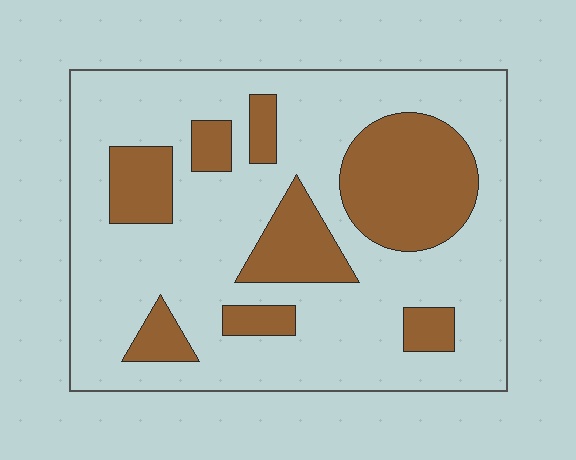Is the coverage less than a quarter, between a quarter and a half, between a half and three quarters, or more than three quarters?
Between a quarter and a half.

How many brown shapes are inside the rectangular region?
8.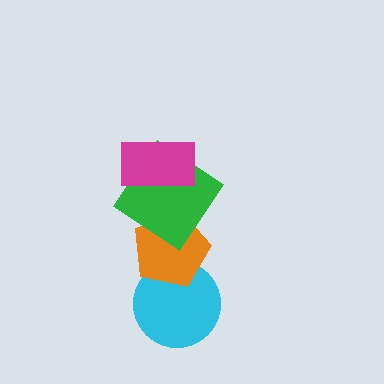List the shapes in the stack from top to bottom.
From top to bottom: the magenta rectangle, the green diamond, the orange pentagon, the cyan circle.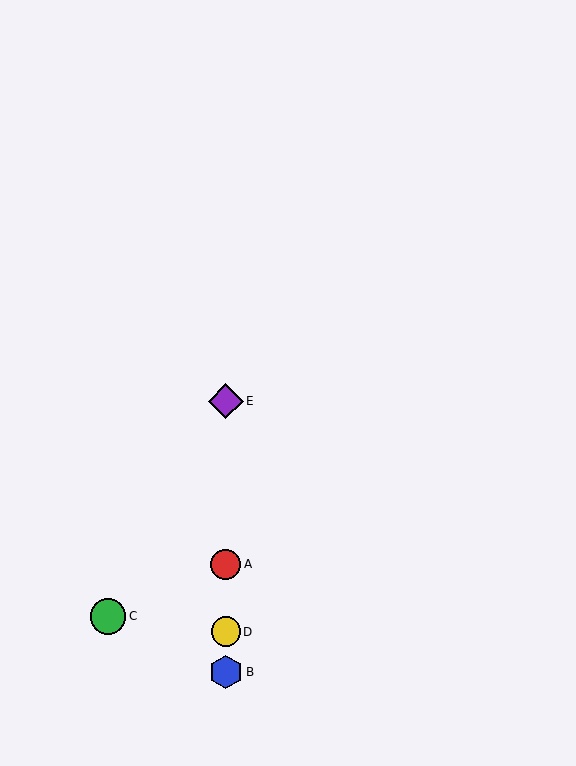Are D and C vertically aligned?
No, D is at x≈226 and C is at x≈108.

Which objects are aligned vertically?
Objects A, B, D, E are aligned vertically.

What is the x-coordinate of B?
Object B is at x≈226.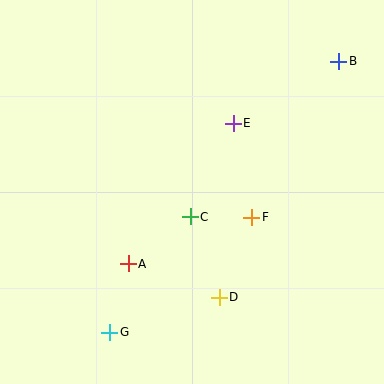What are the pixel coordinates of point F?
Point F is at (252, 217).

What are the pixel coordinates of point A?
Point A is at (128, 264).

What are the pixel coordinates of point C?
Point C is at (190, 217).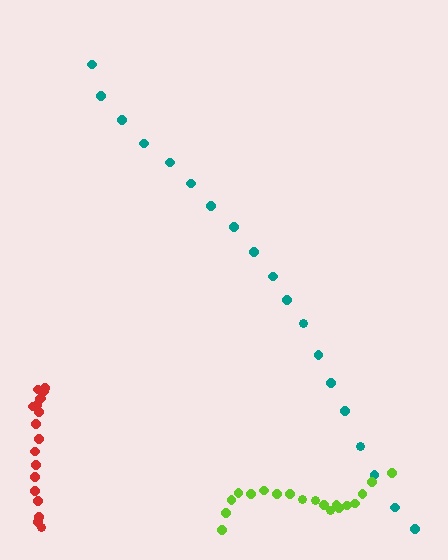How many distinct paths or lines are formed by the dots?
There are 3 distinct paths.